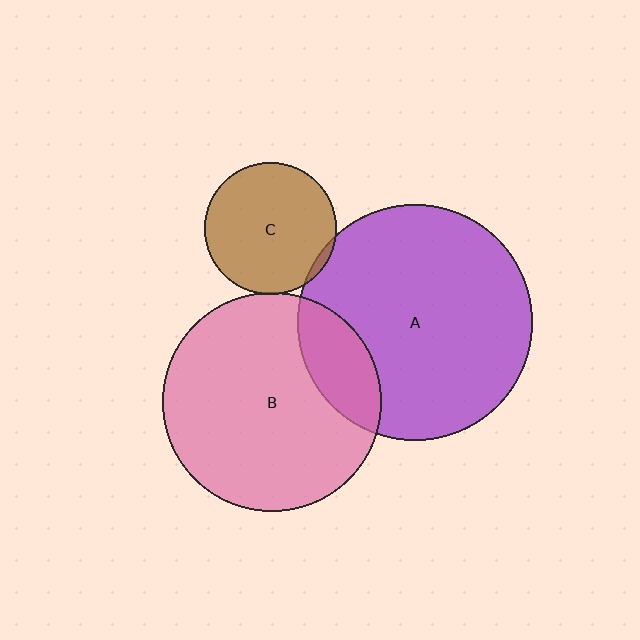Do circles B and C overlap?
Yes.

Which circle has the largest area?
Circle A (purple).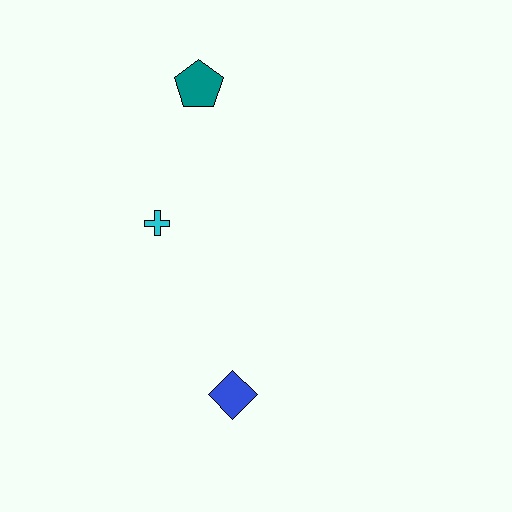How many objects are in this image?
There are 3 objects.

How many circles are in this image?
There are no circles.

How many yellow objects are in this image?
There are no yellow objects.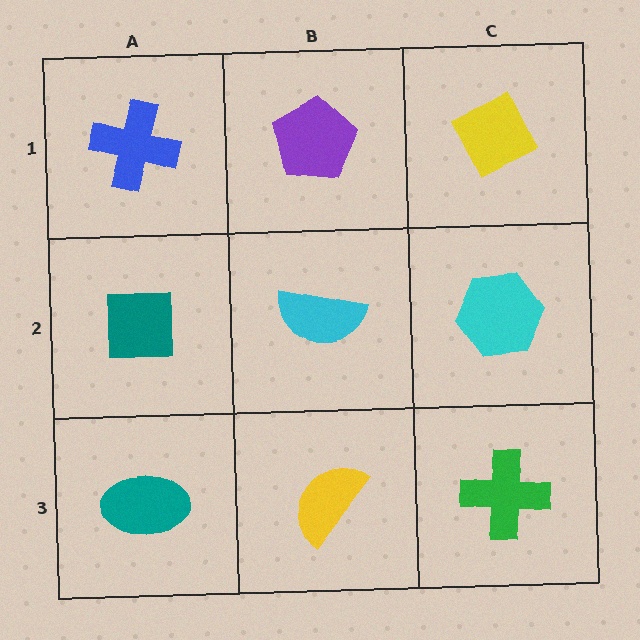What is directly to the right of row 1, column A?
A purple pentagon.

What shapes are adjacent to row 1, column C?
A cyan hexagon (row 2, column C), a purple pentagon (row 1, column B).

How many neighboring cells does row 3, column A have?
2.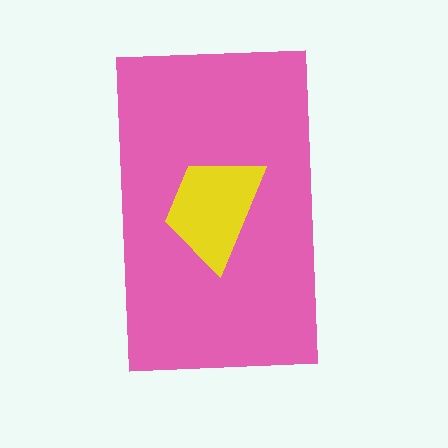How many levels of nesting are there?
2.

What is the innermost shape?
The yellow trapezoid.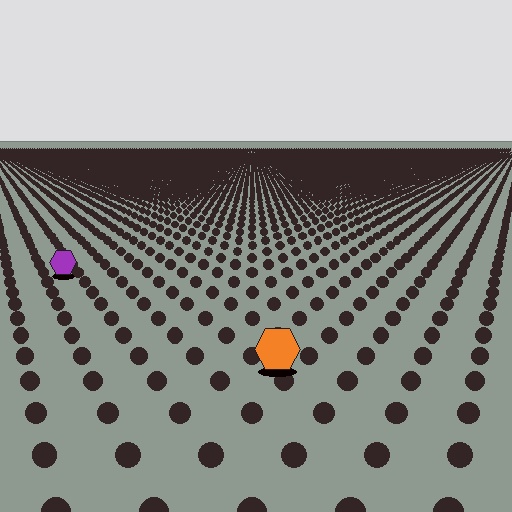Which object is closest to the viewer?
The orange hexagon is closest. The texture marks near it are larger and more spread out.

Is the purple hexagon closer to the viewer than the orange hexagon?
No. The orange hexagon is closer — you can tell from the texture gradient: the ground texture is coarser near it.